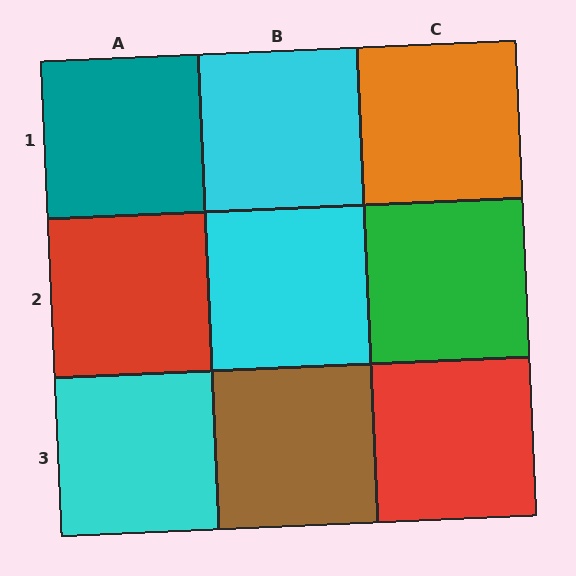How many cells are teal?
1 cell is teal.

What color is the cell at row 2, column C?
Green.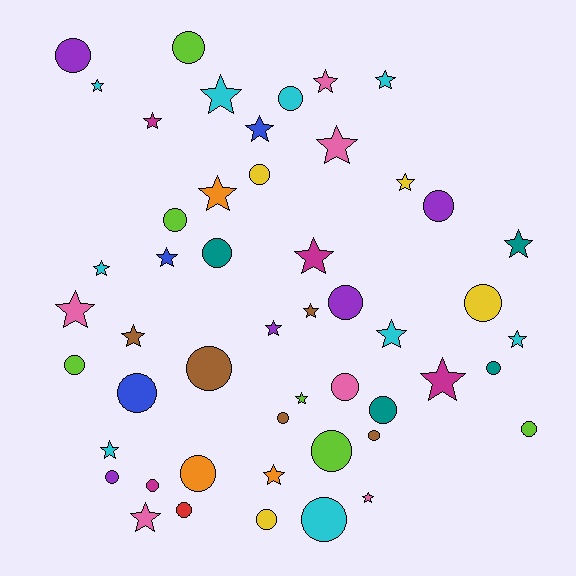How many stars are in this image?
There are 25 stars.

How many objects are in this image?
There are 50 objects.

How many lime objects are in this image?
There are 6 lime objects.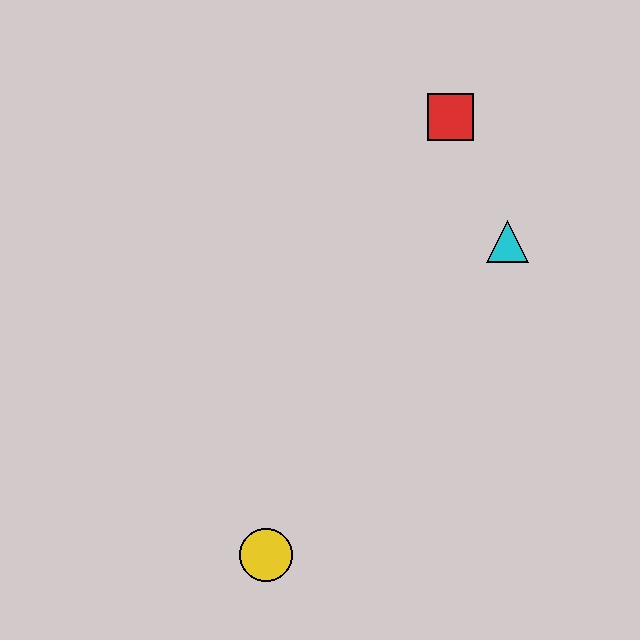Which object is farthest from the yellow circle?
The red square is farthest from the yellow circle.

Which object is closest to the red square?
The cyan triangle is closest to the red square.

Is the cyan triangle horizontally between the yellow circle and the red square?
No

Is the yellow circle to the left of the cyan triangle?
Yes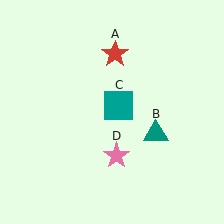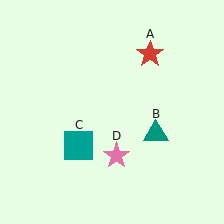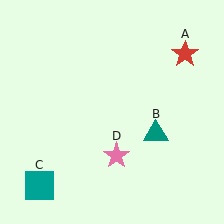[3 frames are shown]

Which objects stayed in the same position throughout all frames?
Teal triangle (object B) and pink star (object D) remained stationary.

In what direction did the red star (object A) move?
The red star (object A) moved right.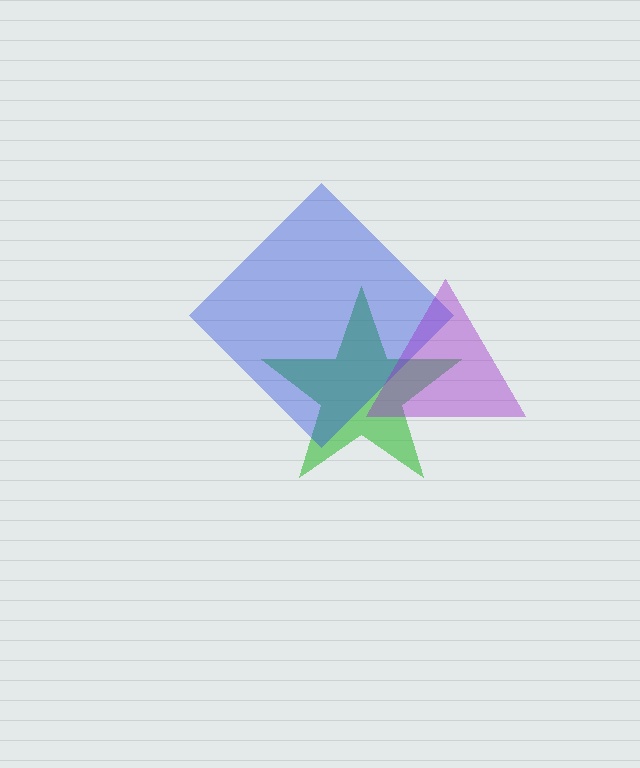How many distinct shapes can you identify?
There are 3 distinct shapes: a green star, a blue diamond, a purple triangle.